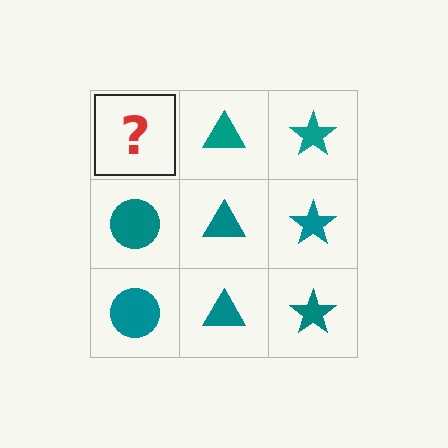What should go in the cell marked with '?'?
The missing cell should contain a teal circle.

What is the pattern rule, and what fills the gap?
The rule is that each column has a consistent shape. The gap should be filled with a teal circle.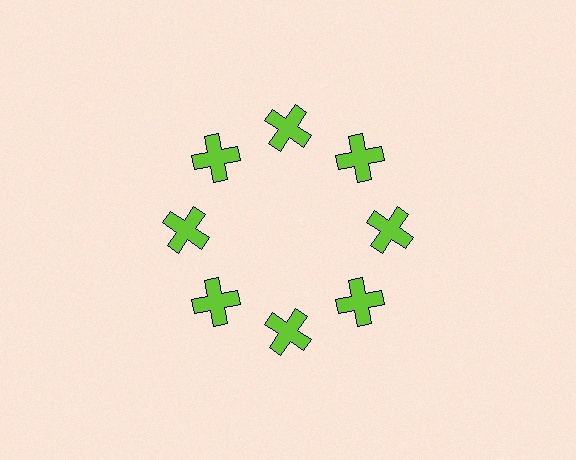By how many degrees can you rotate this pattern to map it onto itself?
The pattern maps onto itself every 45 degrees of rotation.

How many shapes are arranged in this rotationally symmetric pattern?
There are 8 shapes, arranged in 8 groups of 1.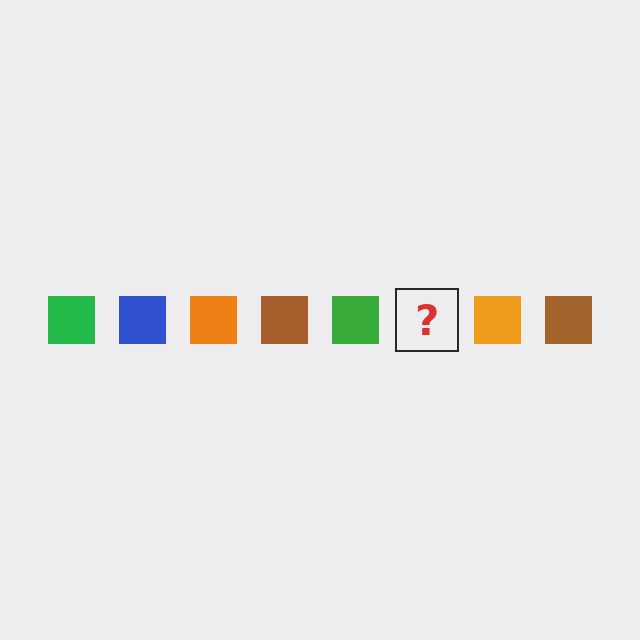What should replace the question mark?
The question mark should be replaced with a blue square.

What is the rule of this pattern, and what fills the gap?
The rule is that the pattern cycles through green, blue, orange, brown squares. The gap should be filled with a blue square.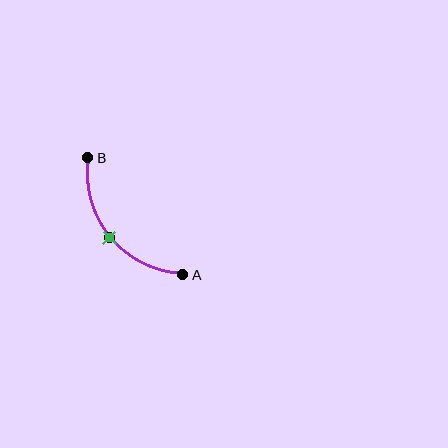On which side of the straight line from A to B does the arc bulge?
The arc bulges below and to the left of the straight line connecting A and B.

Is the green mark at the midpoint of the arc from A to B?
Yes. The green mark lies on the arc at equal arc-length from both A and B — it is the arc midpoint.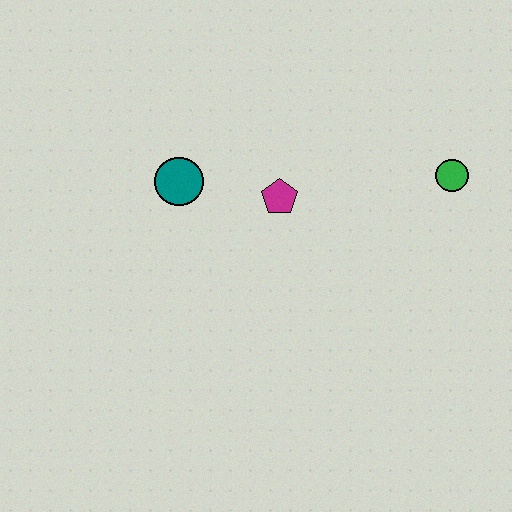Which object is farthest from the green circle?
The teal circle is farthest from the green circle.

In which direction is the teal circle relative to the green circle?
The teal circle is to the left of the green circle.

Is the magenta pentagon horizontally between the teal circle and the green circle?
Yes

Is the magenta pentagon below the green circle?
Yes